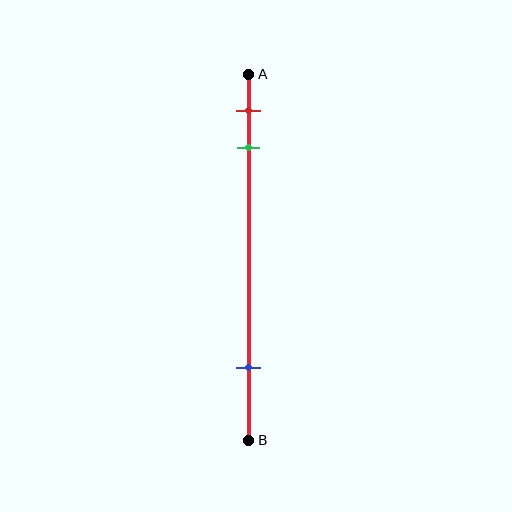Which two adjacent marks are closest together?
The red and green marks are the closest adjacent pair.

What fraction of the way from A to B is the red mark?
The red mark is approximately 10% (0.1) of the way from A to B.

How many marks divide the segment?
There are 3 marks dividing the segment.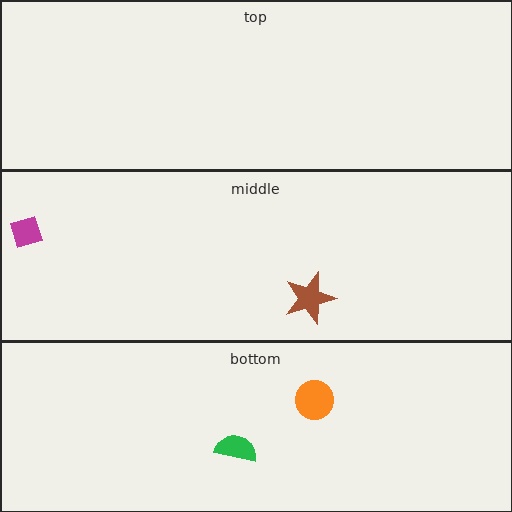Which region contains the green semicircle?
The bottom region.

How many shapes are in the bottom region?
2.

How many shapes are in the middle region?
2.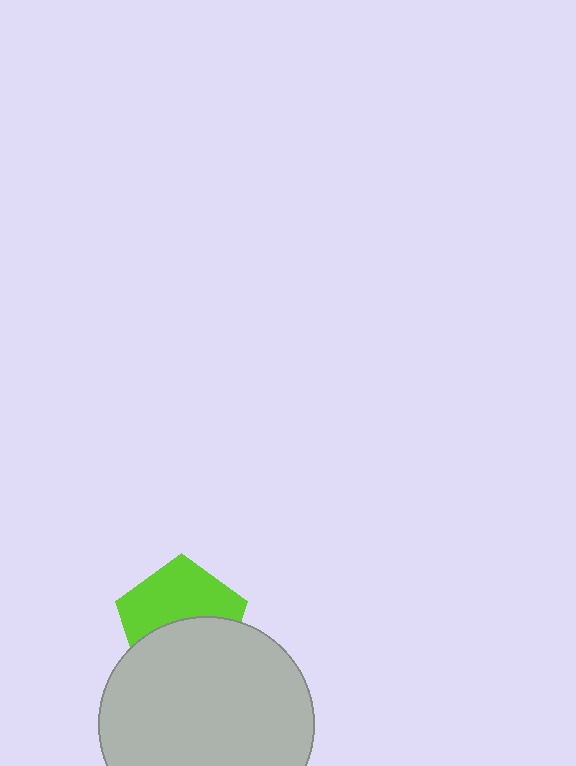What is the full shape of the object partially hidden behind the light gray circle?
The partially hidden object is a lime pentagon.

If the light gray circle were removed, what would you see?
You would see the complete lime pentagon.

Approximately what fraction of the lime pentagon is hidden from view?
Roughly 48% of the lime pentagon is hidden behind the light gray circle.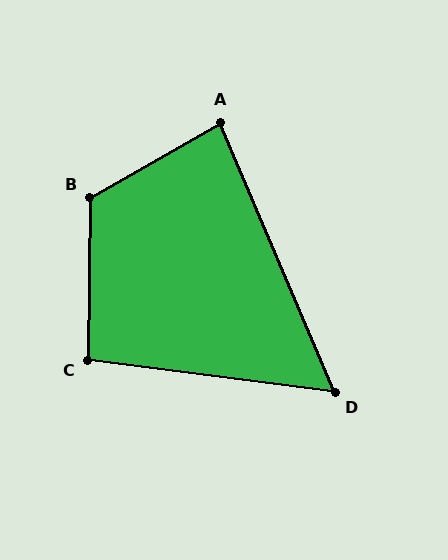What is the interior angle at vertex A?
Approximately 83 degrees (acute).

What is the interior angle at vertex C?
Approximately 97 degrees (obtuse).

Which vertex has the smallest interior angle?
D, at approximately 60 degrees.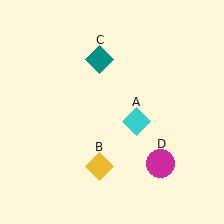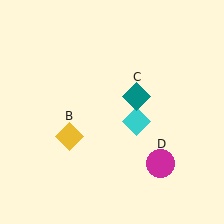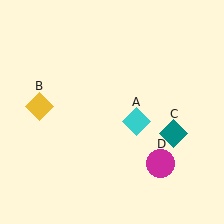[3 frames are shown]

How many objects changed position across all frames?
2 objects changed position: yellow diamond (object B), teal diamond (object C).